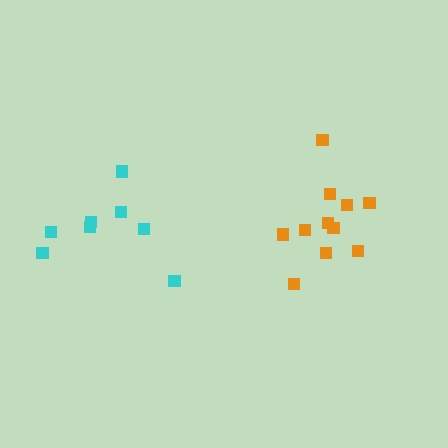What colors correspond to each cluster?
The clusters are colored: cyan, orange.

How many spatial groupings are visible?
There are 2 spatial groupings.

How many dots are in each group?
Group 1: 8 dots, Group 2: 11 dots (19 total).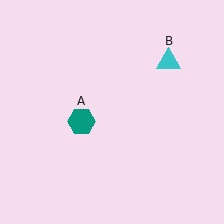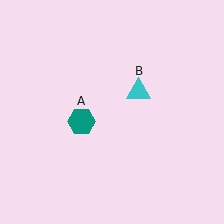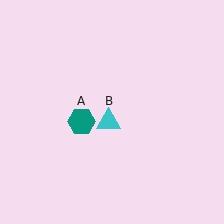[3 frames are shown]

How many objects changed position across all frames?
1 object changed position: cyan triangle (object B).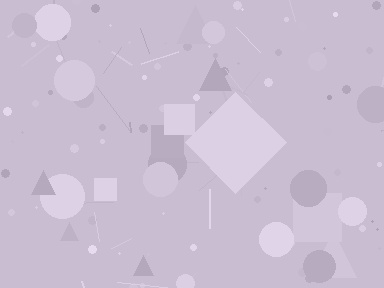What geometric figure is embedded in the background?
A diamond is embedded in the background.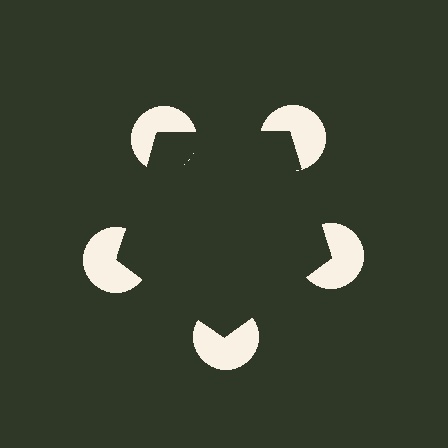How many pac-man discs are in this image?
There are 5 — one at each vertex of the illusory pentagon.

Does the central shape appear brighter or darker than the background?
It typically appears slightly darker than the background, even though no actual brightness change is drawn.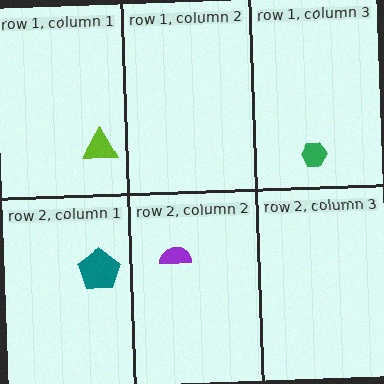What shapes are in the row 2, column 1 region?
The teal pentagon.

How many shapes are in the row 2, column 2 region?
1.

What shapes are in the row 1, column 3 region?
The green hexagon.